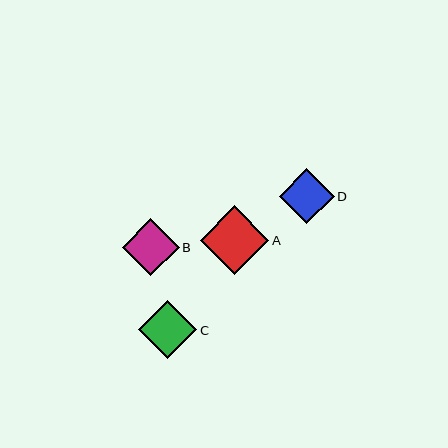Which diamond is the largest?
Diamond A is the largest with a size of approximately 69 pixels.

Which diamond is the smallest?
Diamond D is the smallest with a size of approximately 55 pixels.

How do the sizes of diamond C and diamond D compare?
Diamond C and diamond D are approximately the same size.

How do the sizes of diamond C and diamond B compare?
Diamond C and diamond B are approximately the same size.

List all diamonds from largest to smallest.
From largest to smallest: A, C, B, D.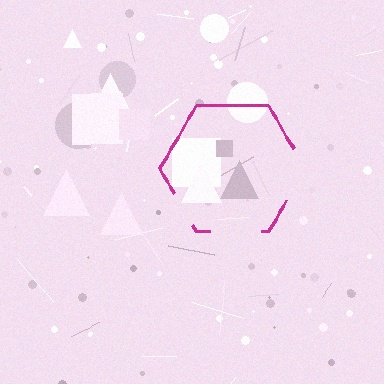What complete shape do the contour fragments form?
The contour fragments form a hexagon.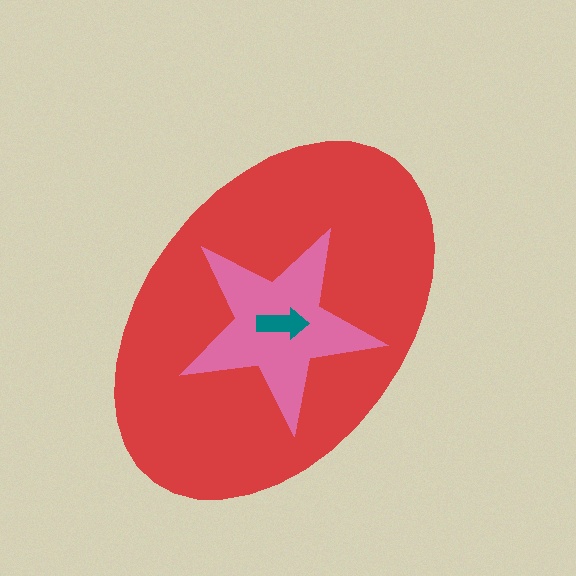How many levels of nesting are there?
3.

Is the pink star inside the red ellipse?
Yes.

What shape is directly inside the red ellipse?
The pink star.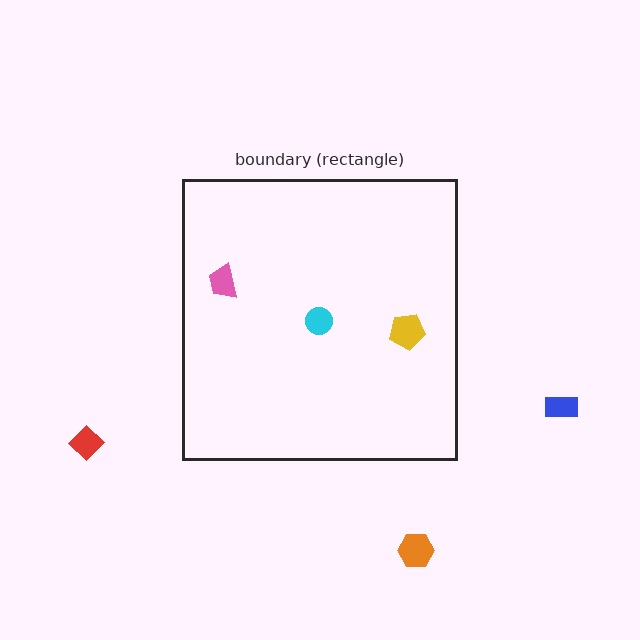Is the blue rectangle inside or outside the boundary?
Outside.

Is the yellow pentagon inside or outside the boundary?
Inside.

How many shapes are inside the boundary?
3 inside, 3 outside.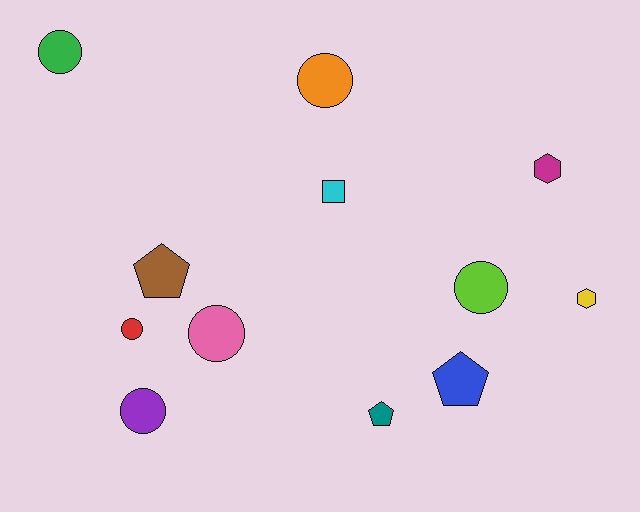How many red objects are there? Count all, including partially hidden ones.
There is 1 red object.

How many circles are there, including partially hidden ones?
There are 6 circles.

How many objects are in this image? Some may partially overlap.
There are 12 objects.